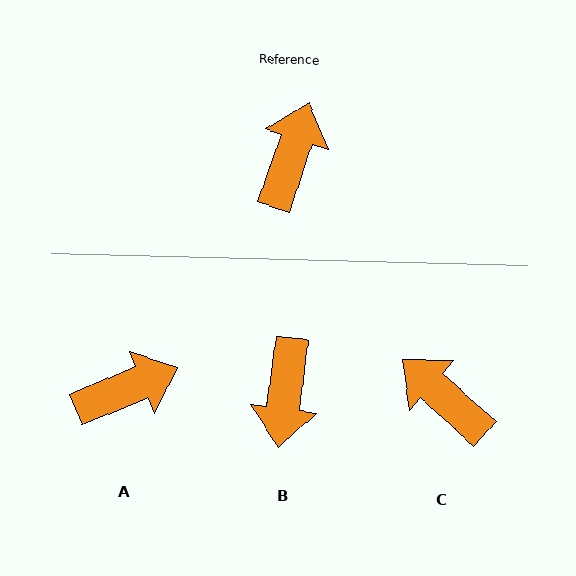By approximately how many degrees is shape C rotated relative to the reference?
Approximately 67 degrees counter-clockwise.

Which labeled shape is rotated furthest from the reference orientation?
B, about 169 degrees away.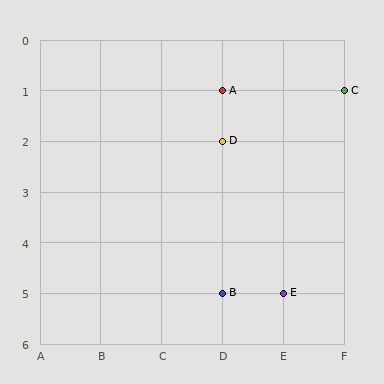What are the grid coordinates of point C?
Point C is at grid coordinates (F, 1).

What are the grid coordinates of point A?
Point A is at grid coordinates (D, 1).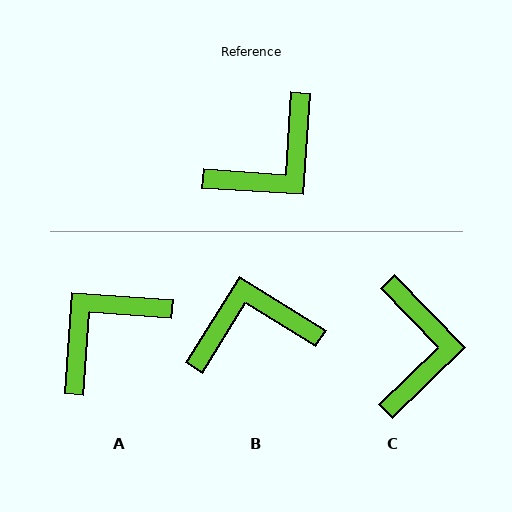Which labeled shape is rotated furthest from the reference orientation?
A, about 180 degrees away.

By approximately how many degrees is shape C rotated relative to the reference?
Approximately 48 degrees counter-clockwise.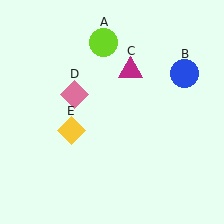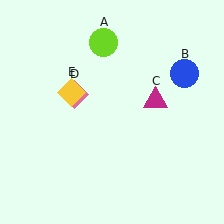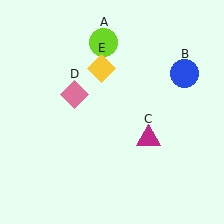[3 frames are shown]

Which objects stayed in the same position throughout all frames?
Lime circle (object A) and blue circle (object B) and pink diamond (object D) remained stationary.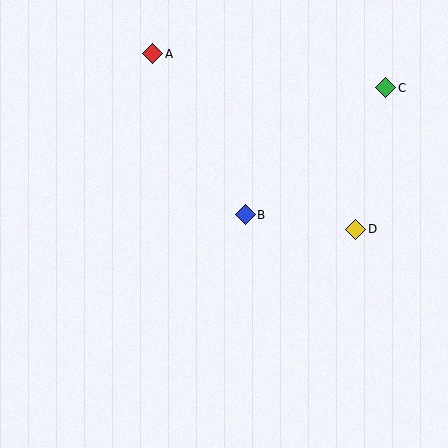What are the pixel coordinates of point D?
Point D is at (356, 229).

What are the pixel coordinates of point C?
Point C is at (386, 88).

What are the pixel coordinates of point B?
Point B is at (245, 215).